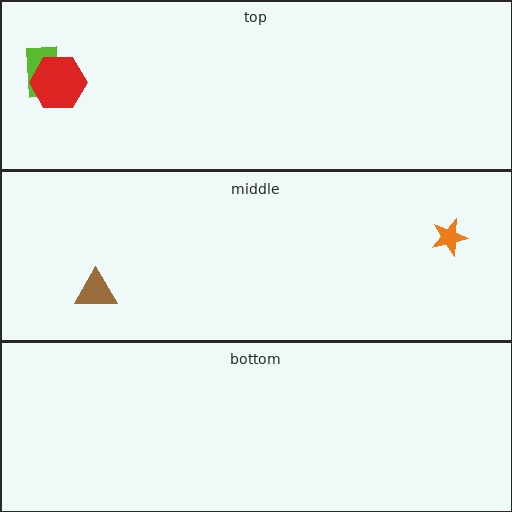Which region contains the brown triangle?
The middle region.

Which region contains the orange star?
The middle region.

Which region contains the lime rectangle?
The top region.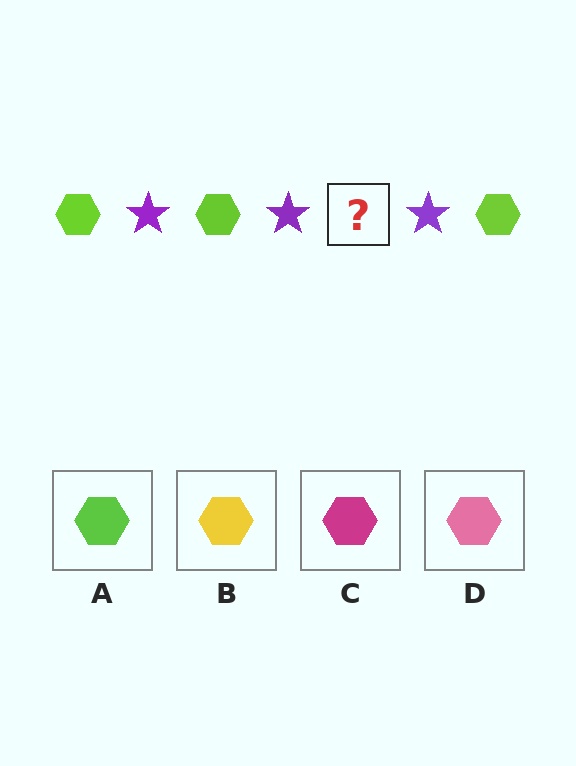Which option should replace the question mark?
Option A.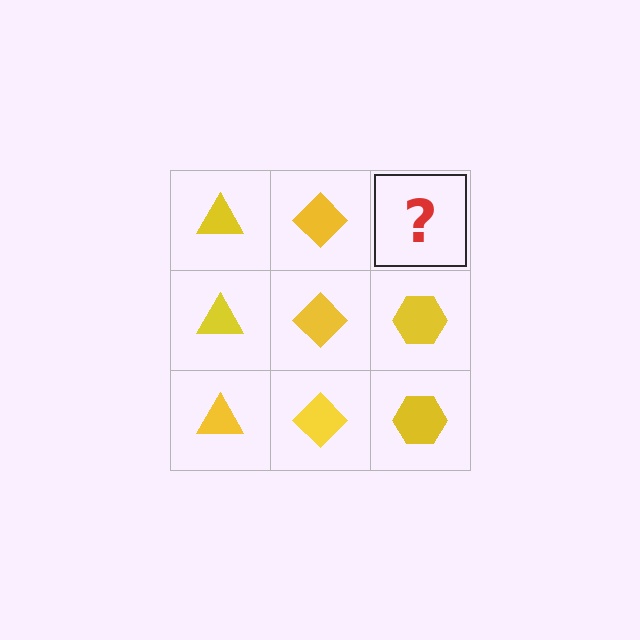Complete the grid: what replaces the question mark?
The question mark should be replaced with a yellow hexagon.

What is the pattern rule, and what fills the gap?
The rule is that each column has a consistent shape. The gap should be filled with a yellow hexagon.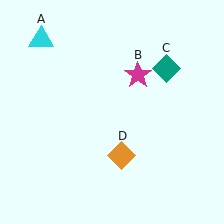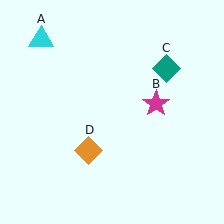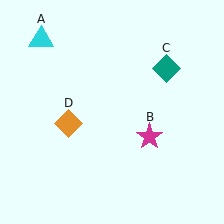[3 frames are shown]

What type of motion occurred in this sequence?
The magenta star (object B), orange diamond (object D) rotated clockwise around the center of the scene.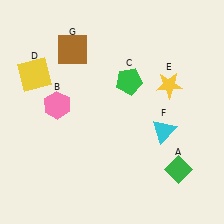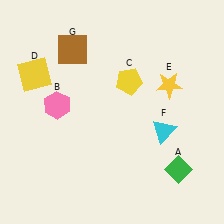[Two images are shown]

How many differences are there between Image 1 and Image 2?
There is 1 difference between the two images.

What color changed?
The pentagon (C) changed from green in Image 1 to yellow in Image 2.